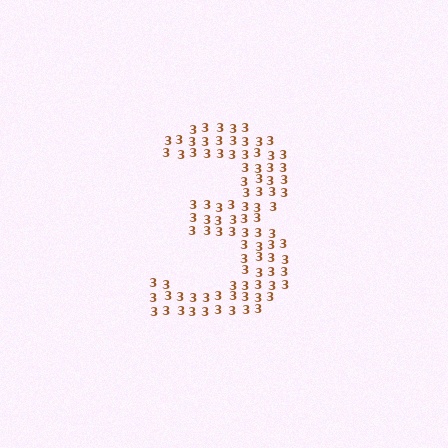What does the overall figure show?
The overall figure shows the digit 3.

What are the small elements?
The small elements are digit 3's.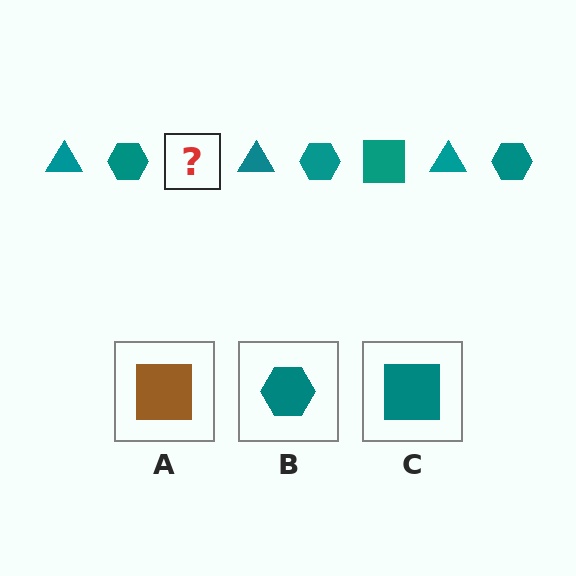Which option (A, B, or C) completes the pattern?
C.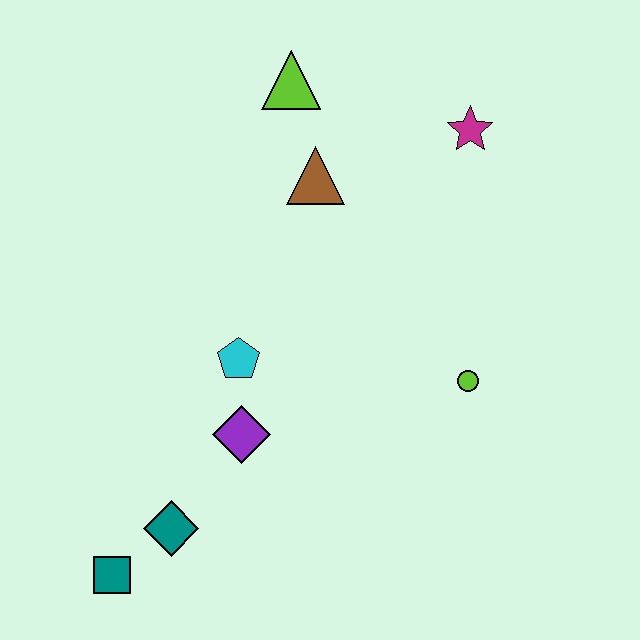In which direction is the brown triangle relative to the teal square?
The brown triangle is above the teal square.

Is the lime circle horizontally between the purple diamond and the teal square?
No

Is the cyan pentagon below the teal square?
No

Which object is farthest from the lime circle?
The teal square is farthest from the lime circle.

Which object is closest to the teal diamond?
The teal square is closest to the teal diamond.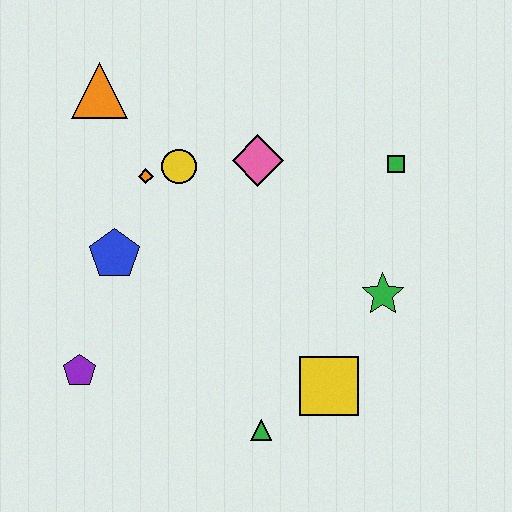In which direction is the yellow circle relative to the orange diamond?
The yellow circle is to the right of the orange diamond.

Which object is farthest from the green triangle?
The orange triangle is farthest from the green triangle.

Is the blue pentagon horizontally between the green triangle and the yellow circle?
No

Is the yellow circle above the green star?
Yes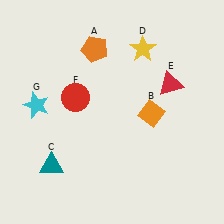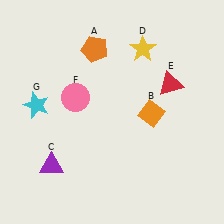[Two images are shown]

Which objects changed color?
C changed from teal to purple. F changed from red to pink.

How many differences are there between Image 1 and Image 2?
There are 2 differences between the two images.